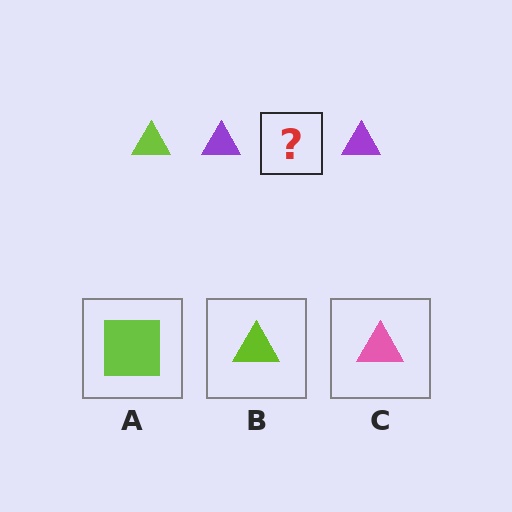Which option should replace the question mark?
Option B.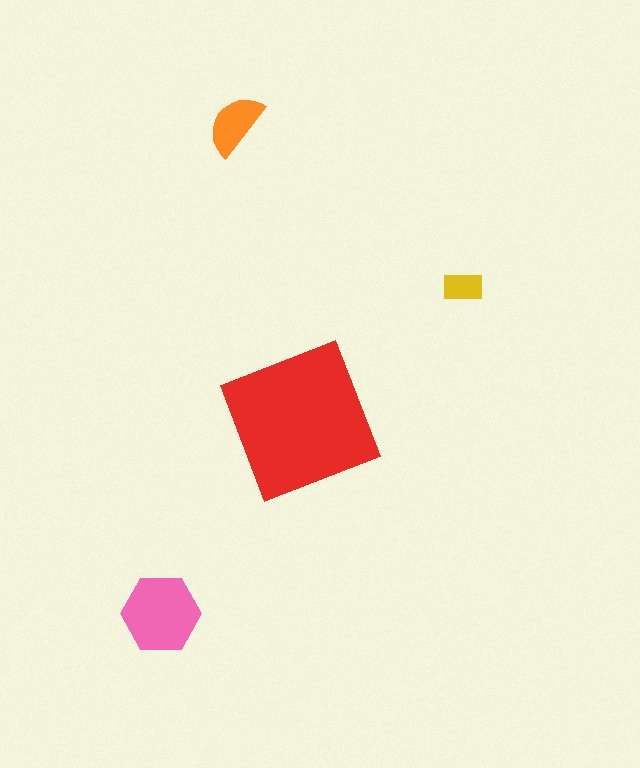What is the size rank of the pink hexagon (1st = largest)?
2nd.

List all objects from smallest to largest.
The yellow rectangle, the orange semicircle, the pink hexagon, the red square.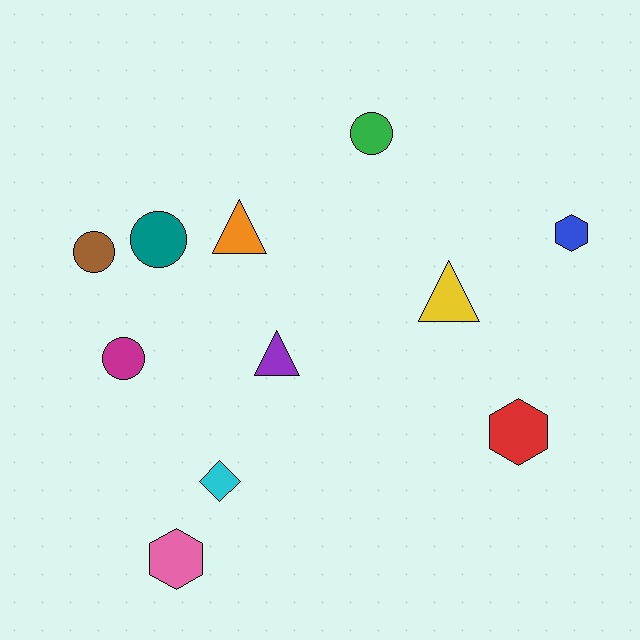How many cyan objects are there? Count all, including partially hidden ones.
There is 1 cyan object.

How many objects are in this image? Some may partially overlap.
There are 11 objects.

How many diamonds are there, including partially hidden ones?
There is 1 diamond.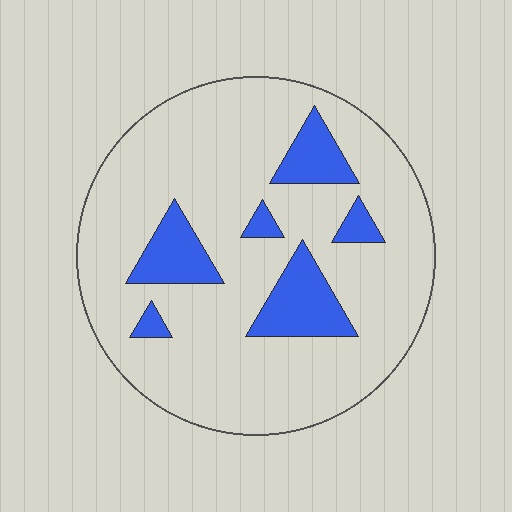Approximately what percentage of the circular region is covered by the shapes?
Approximately 15%.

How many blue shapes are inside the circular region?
6.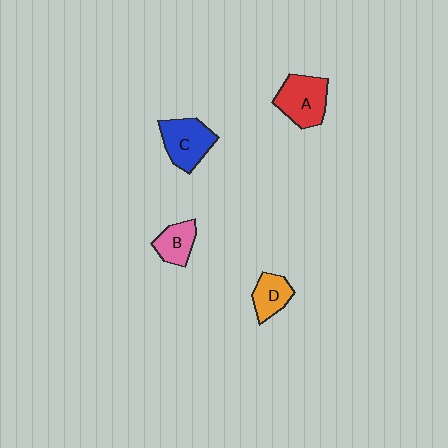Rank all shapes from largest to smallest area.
From largest to smallest: A (red), C (blue), B (pink), D (orange).